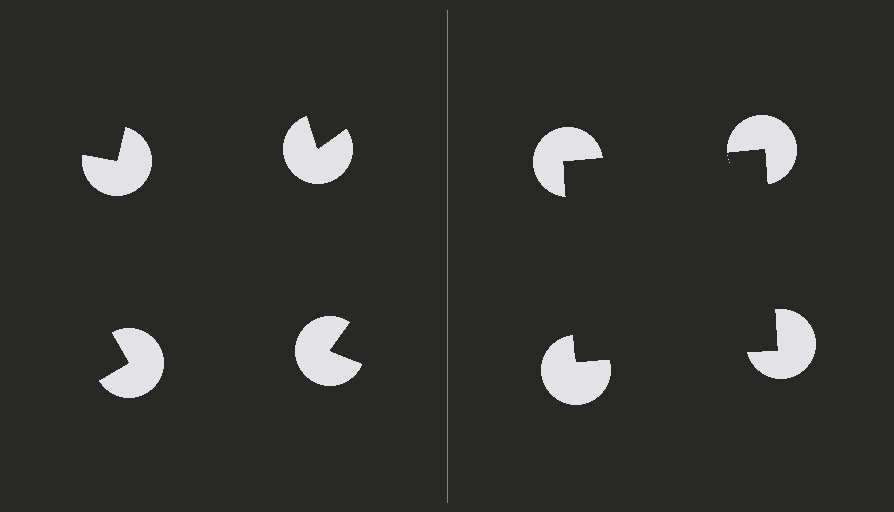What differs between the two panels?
The pac-man discs are positioned identically on both sides; only the wedge orientations differ. On the right they align to a square; on the left they are misaligned.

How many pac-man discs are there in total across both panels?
8 — 4 on each side.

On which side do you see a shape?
An illusory square appears on the right side. On the left side the wedge cuts are rotated, so no coherent shape forms.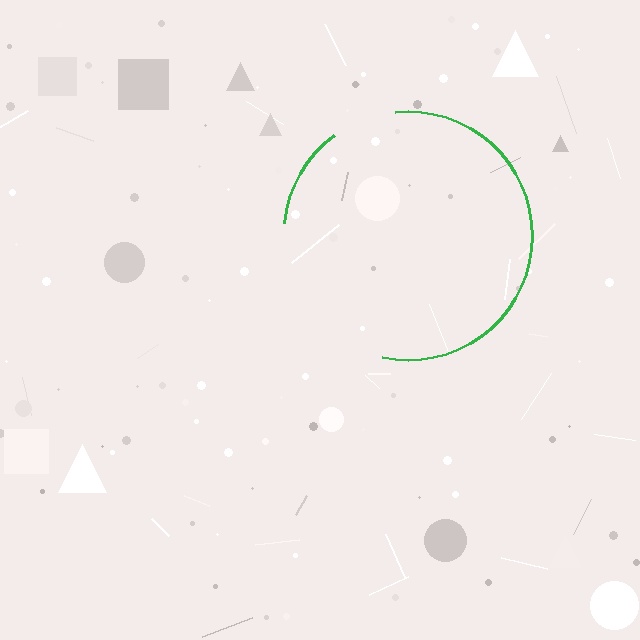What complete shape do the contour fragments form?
The contour fragments form a circle.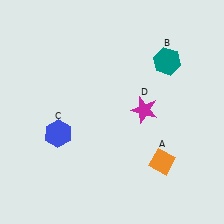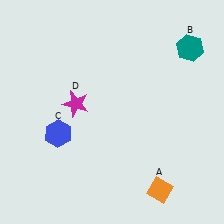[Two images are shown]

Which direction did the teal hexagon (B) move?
The teal hexagon (B) moved right.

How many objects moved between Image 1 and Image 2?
3 objects moved between the two images.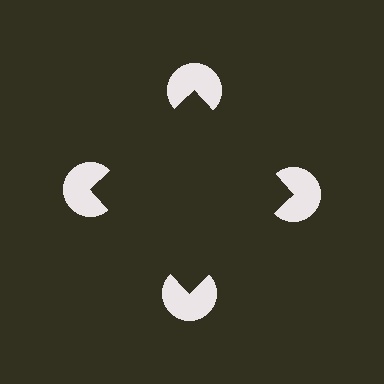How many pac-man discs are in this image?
There are 4 — one at each vertex of the illusory square.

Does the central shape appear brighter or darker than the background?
It typically appears slightly darker than the background, even though no actual brightness change is drawn.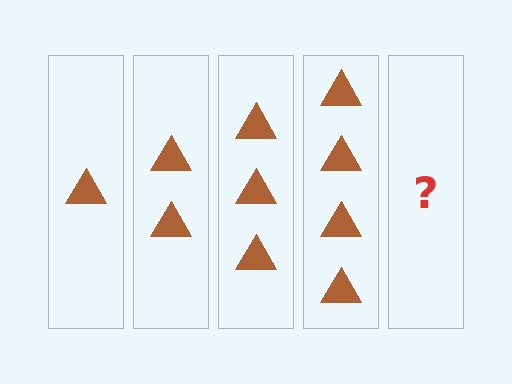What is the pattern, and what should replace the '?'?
The pattern is that each step adds one more triangle. The '?' should be 5 triangles.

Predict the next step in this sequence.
The next step is 5 triangles.